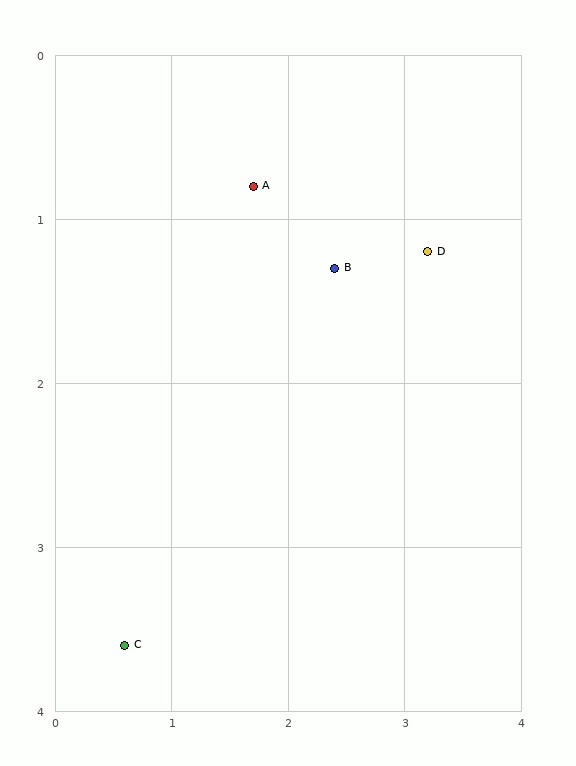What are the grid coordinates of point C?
Point C is at approximately (0.6, 3.6).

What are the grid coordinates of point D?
Point D is at approximately (3.2, 1.2).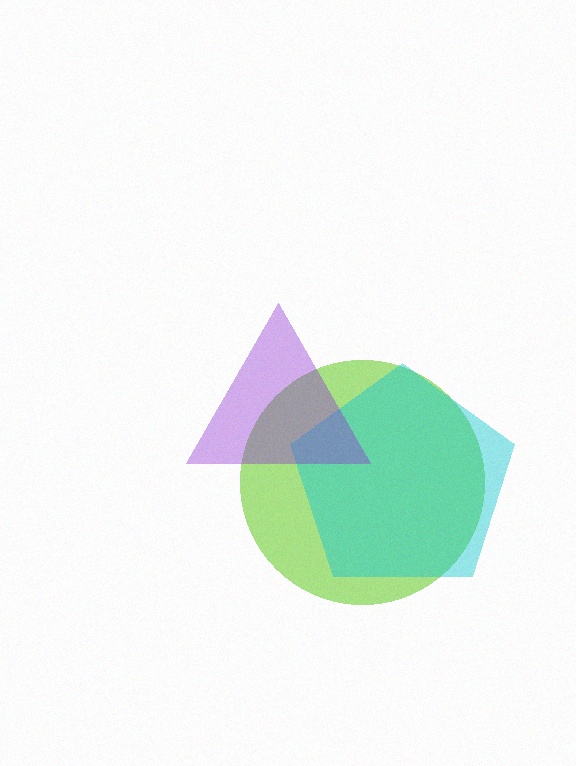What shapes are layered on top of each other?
The layered shapes are: a lime circle, a cyan pentagon, a purple triangle.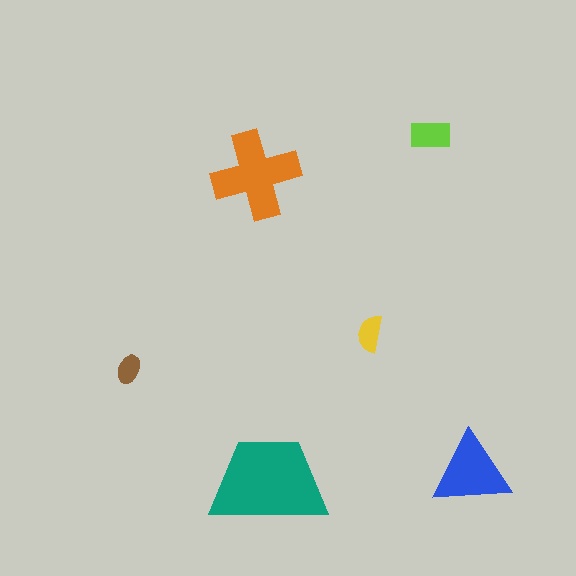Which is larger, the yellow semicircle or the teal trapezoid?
The teal trapezoid.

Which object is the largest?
The teal trapezoid.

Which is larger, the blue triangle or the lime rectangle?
The blue triangle.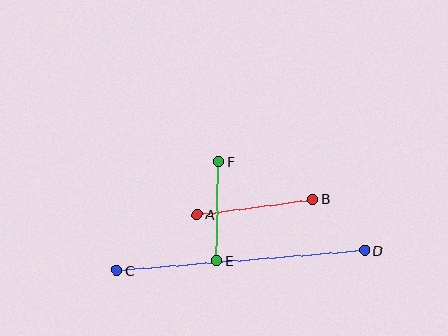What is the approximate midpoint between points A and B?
The midpoint is at approximately (255, 207) pixels.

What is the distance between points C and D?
The distance is approximately 249 pixels.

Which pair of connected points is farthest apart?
Points C and D are farthest apart.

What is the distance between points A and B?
The distance is approximately 117 pixels.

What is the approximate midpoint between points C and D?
The midpoint is at approximately (241, 261) pixels.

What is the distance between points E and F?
The distance is approximately 99 pixels.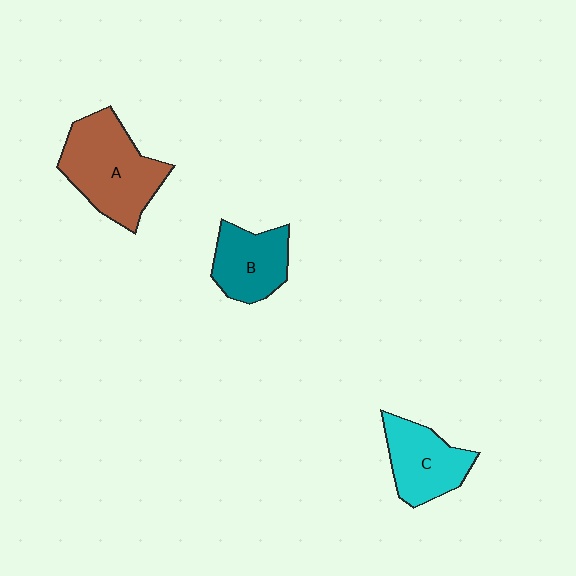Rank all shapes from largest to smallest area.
From largest to smallest: A (brown), C (cyan), B (teal).